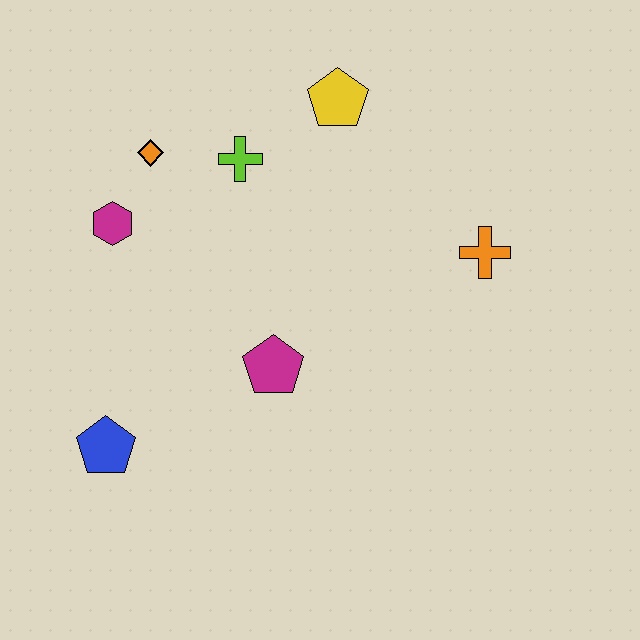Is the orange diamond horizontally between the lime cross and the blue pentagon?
Yes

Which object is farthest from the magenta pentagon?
The yellow pentagon is farthest from the magenta pentagon.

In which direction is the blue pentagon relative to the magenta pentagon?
The blue pentagon is to the left of the magenta pentagon.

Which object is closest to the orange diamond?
The magenta hexagon is closest to the orange diamond.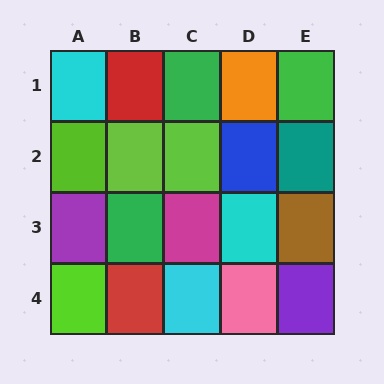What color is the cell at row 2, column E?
Teal.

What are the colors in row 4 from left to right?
Lime, red, cyan, pink, purple.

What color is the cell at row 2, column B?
Lime.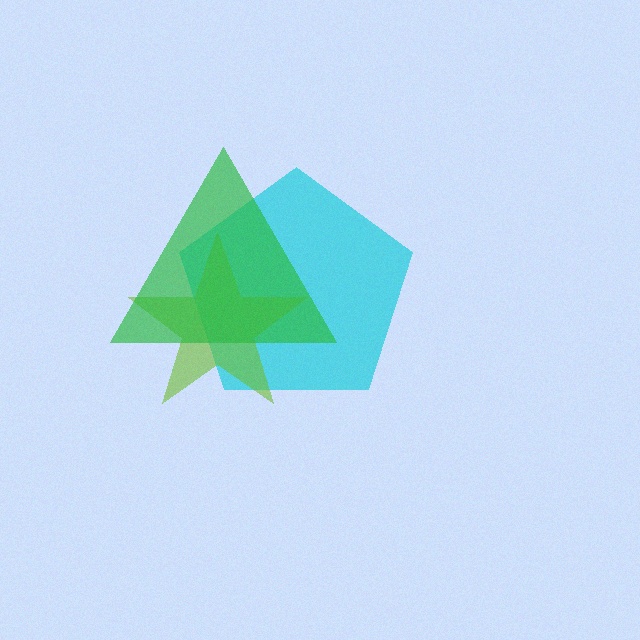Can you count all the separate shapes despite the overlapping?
Yes, there are 3 separate shapes.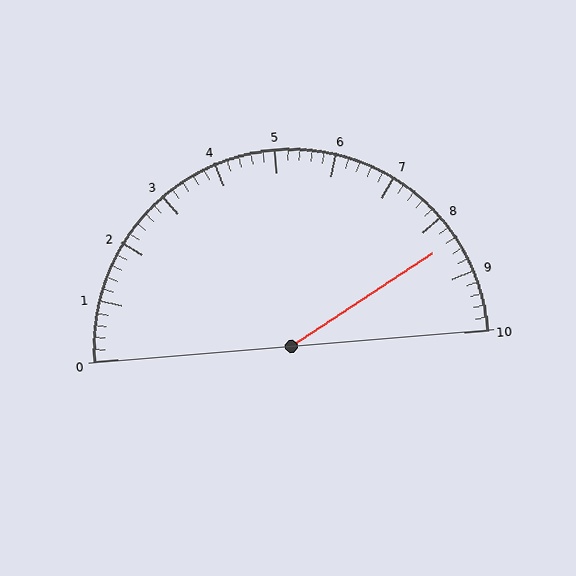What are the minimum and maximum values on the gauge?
The gauge ranges from 0 to 10.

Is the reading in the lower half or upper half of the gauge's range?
The reading is in the upper half of the range (0 to 10).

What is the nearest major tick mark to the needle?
The nearest major tick mark is 8.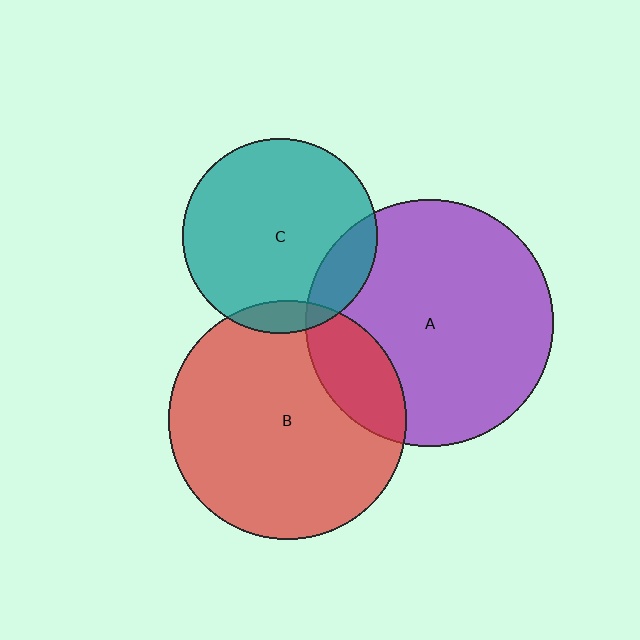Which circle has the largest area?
Circle A (purple).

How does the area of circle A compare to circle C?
Approximately 1.6 times.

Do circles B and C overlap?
Yes.